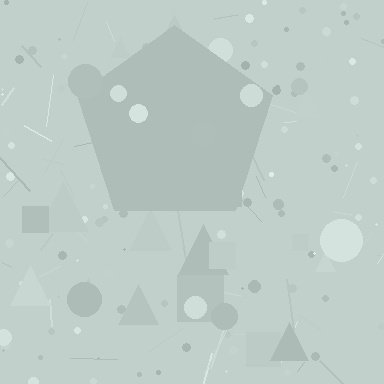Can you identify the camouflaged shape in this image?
The camouflaged shape is a pentagon.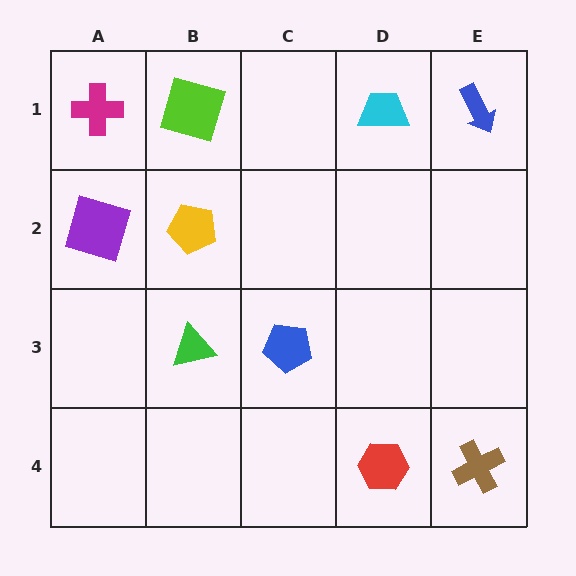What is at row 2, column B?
A yellow pentagon.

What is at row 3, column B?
A green triangle.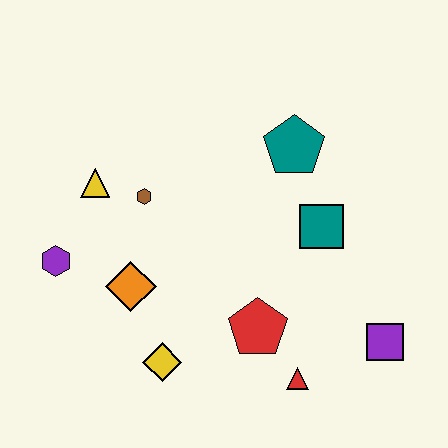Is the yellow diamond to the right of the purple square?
No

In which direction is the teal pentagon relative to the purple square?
The teal pentagon is above the purple square.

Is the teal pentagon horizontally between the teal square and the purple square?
No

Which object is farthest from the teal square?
The purple hexagon is farthest from the teal square.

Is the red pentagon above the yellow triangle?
No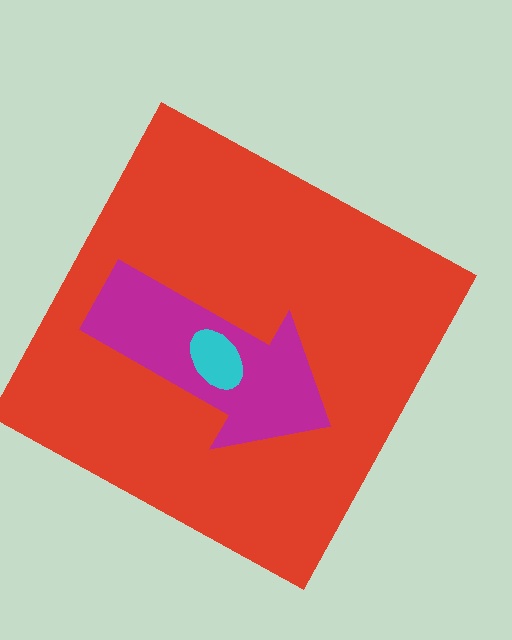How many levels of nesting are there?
3.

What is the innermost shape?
The cyan ellipse.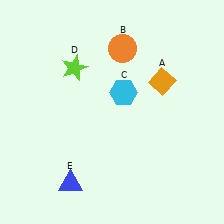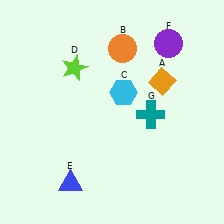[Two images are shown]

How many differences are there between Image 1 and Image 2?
There are 2 differences between the two images.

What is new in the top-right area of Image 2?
A purple circle (F) was added in the top-right area of Image 2.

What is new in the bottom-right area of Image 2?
A teal cross (G) was added in the bottom-right area of Image 2.